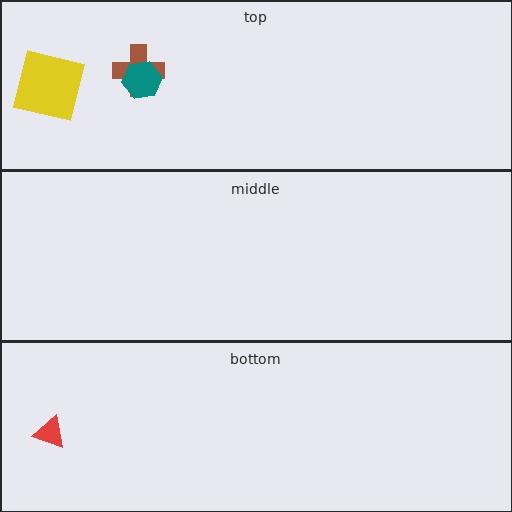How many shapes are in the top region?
3.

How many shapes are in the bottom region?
1.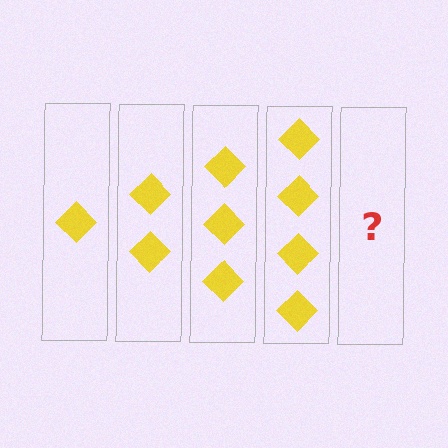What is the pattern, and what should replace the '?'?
The pattern is that each step adds one more diamond. The '?' should be 5 diamonds.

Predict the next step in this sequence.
The next step is 5 diamonds.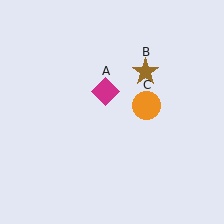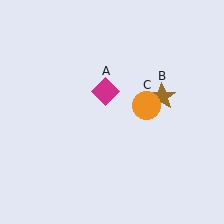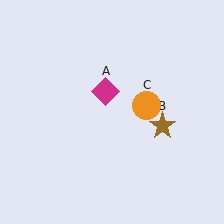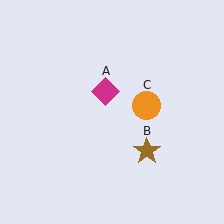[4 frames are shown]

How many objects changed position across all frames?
1 object changed position: brown star (object B).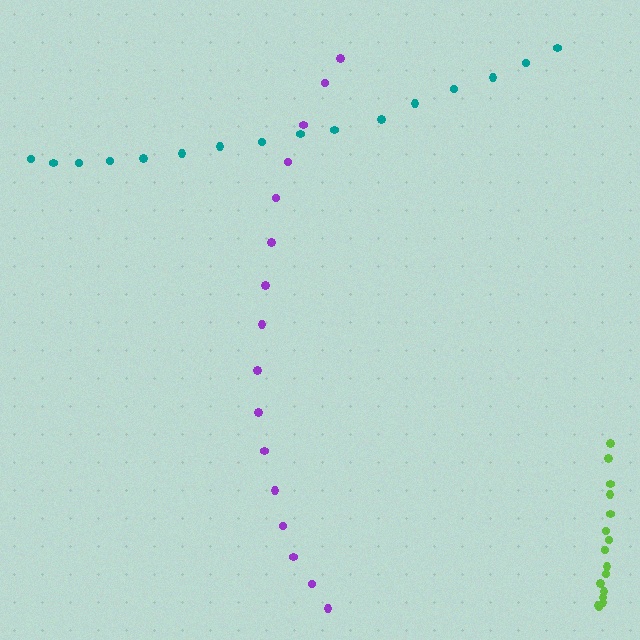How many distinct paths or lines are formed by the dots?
There are 3 distinct paths.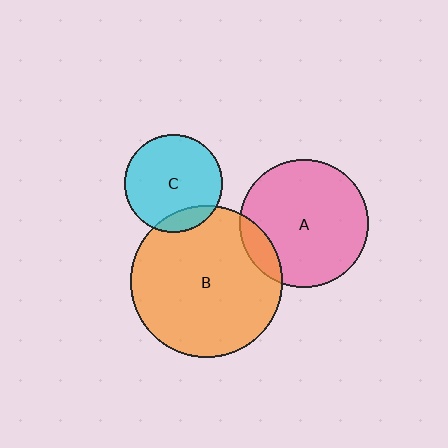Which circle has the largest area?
Circle B (orange).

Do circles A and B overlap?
Yes.